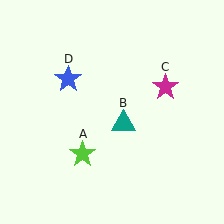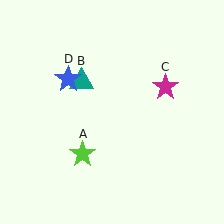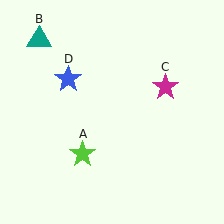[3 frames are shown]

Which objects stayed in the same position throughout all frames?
Lime star (object A) and magenta star (object C) and blue star (object D) remained stationary.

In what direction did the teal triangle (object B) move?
The teal triangle (object B) moved up and to the left.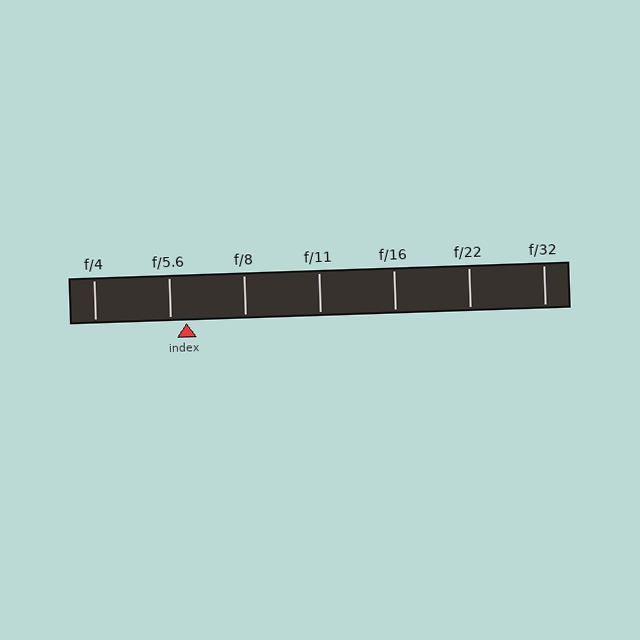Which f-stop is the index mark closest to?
The index mark is closest to f/5.6.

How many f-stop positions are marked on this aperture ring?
There are 7 f-stop positions marked.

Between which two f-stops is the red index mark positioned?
The index mark is between f/5.6 and f/8.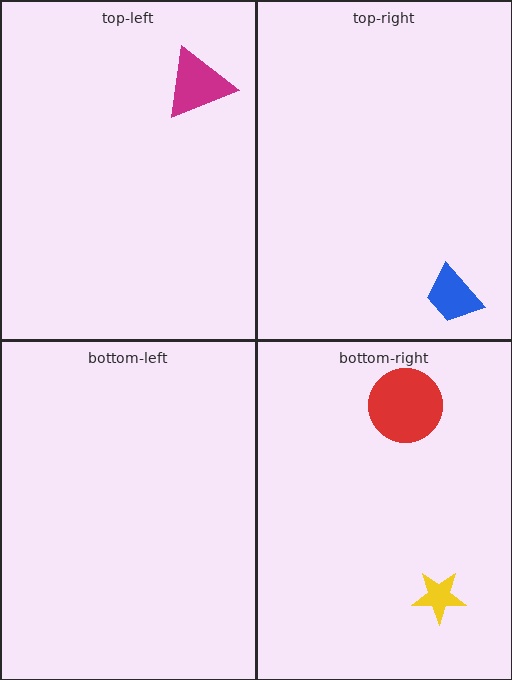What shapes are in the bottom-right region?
The red circle, the yellow star.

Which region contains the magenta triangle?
The top-left region.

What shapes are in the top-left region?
The magenta triangle.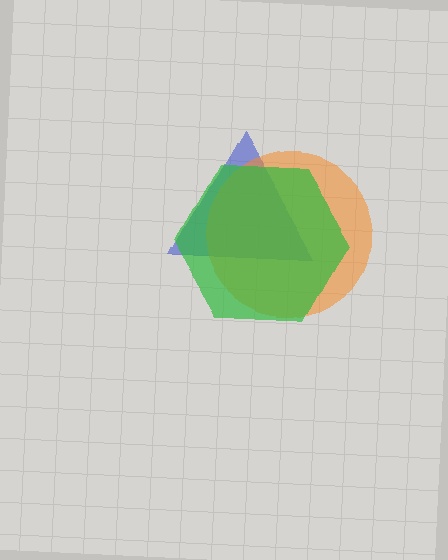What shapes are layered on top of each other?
The layered shapes are: a blue triangle, an orange circle, a green hexagon.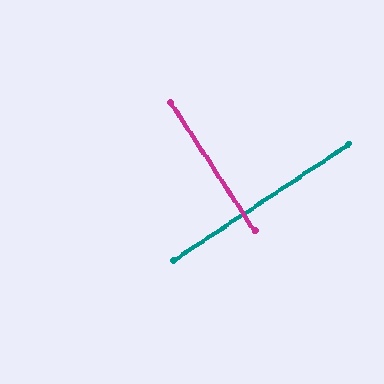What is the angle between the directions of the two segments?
Approximately 89 degrees.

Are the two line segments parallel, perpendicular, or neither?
Perpendicular — they meet at approximately 89°.